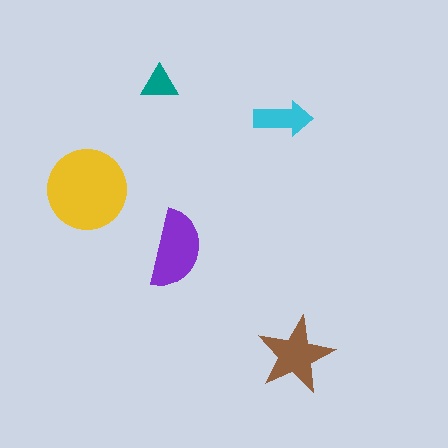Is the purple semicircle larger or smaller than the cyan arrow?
Larger.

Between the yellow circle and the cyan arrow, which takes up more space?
The yellow circle.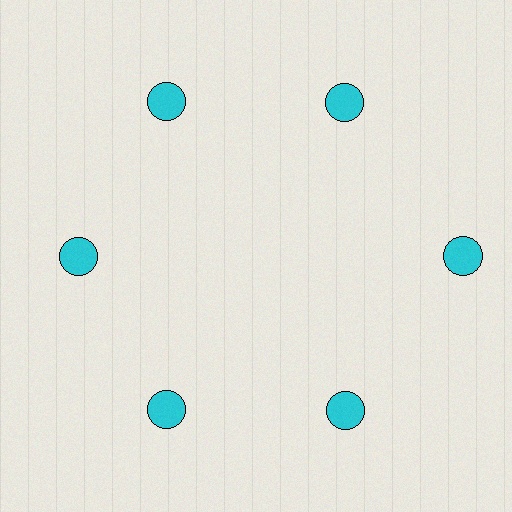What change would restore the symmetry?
The symmetry would be restored by moving it inward, back onto the ring so that all 6 circles sit at equal angles and equal distance from the center.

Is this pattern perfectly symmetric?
No. The 6 cyan circles are arranged in a ring, but one element near the 3 o'clock position is pushed outward from the center, breaking the 6-fold rotational symmetry.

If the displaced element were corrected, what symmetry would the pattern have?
It would have 6-fold rotational symmetry — the pattern would map onto itself every 60 degrees.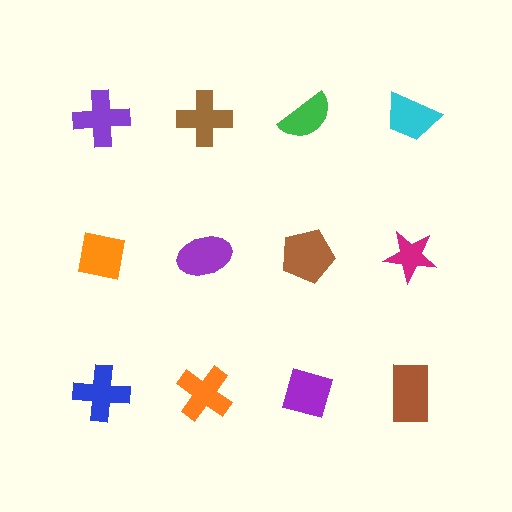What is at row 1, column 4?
A cyan trapezoid.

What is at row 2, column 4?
A magenta star.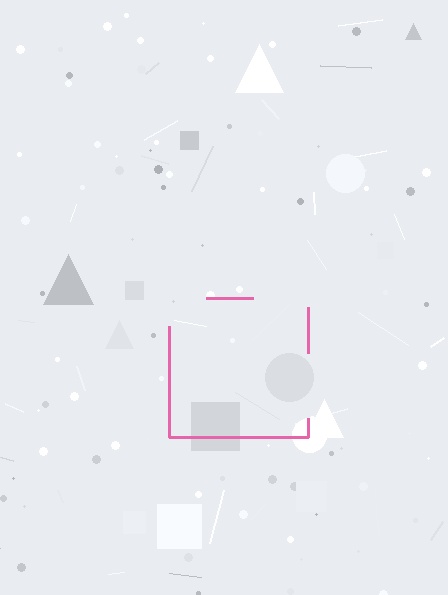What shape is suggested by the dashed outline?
The dashed outline suggests a square.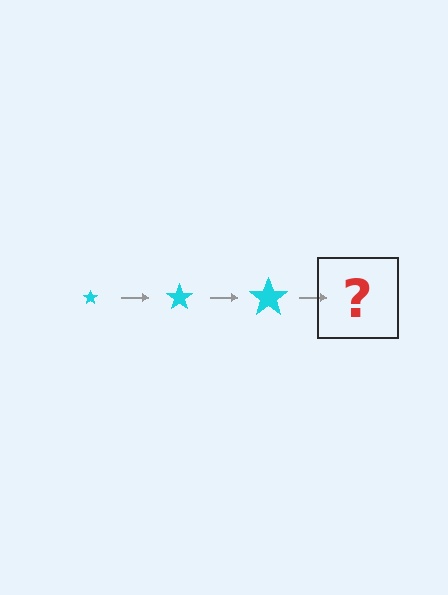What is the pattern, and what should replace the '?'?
The pattern is that the star gets progressively larger each step. The '?' should be a cyan star, larger than the previous one.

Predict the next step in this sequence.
The next step is a cyan star, larger than the previous one.